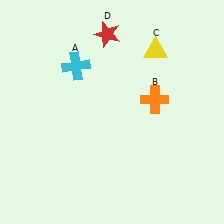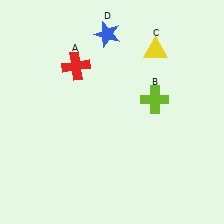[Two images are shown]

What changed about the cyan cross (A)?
In Image 1, A is cyan. In Image 2, it changed to red.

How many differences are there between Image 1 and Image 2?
There are 3 differences between the two images.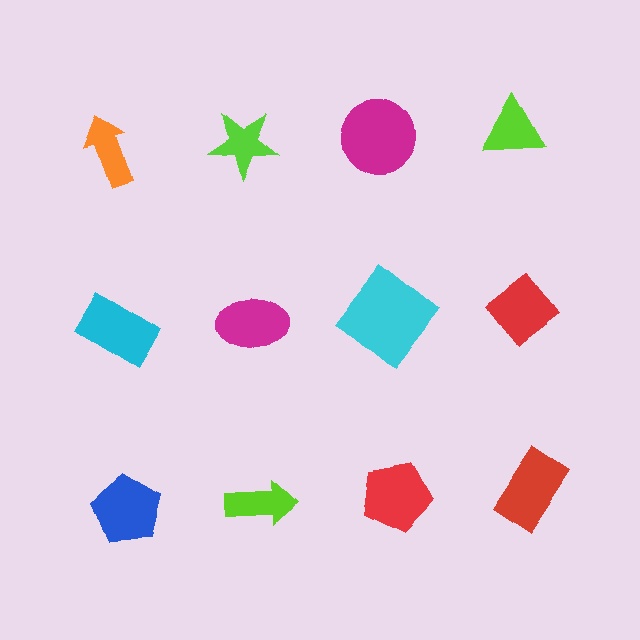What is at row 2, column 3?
A cyan diamond.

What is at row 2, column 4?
A red diamond.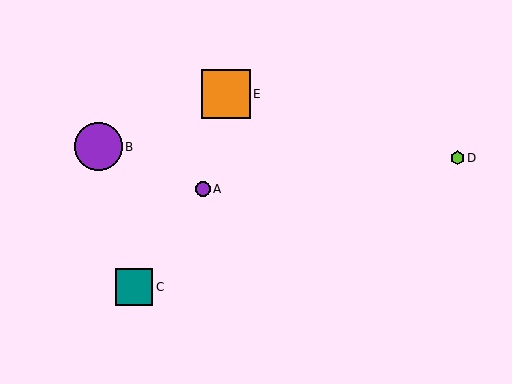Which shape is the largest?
The orange square (labeled E) is the largest.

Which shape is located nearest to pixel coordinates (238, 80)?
The orange square (labeled E) at (226, 94) is nearest to that location.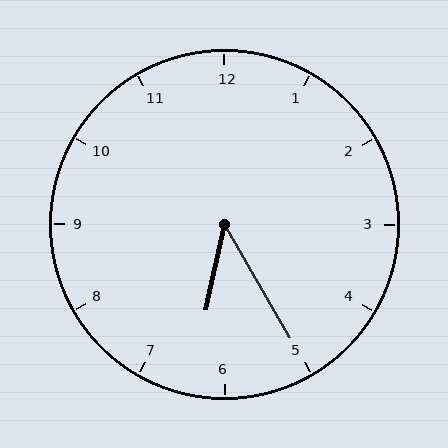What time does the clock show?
6:25.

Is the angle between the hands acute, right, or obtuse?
It is acute.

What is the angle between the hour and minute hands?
Approximately 42 degrees.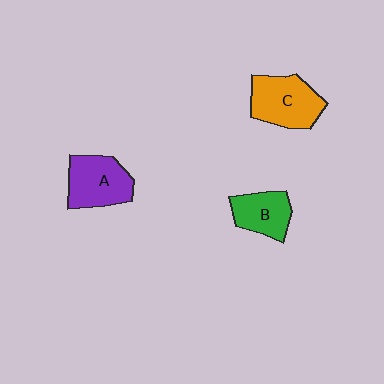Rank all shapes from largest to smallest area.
From largest to smallest: C (orange), A (purple), B (green).